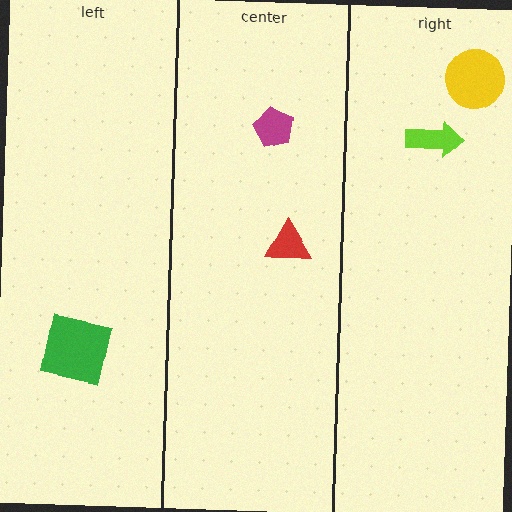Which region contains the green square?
The left region.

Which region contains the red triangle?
The center region.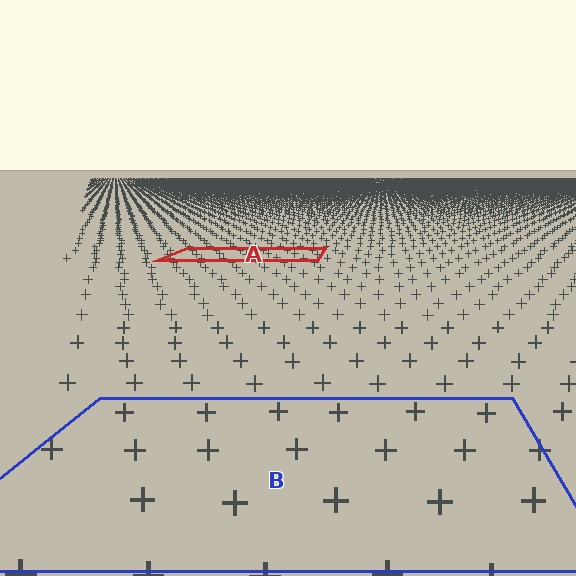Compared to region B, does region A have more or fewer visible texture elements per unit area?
Region A has more texture elements per unit area — they are packed more densely because it is farther away.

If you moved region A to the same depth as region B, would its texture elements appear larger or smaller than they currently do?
They would appear larger. At a closer depth, the same texture elements are projected at a bigger on-screen size.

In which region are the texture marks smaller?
The texture marks are smaller in region A, because it is farther away.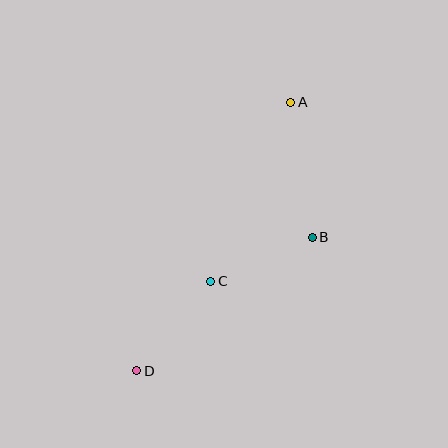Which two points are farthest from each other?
Points A and D are farthest from each other.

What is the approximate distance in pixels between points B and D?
The distance between B and D is approximately 221 pixels.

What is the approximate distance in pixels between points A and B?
The distance between A and B is approximately 136 pixels.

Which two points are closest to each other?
Points B and C are closest to each other.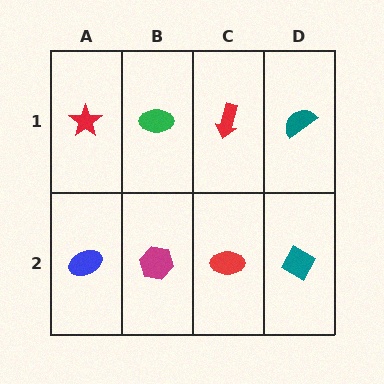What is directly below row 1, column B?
A magenta hexagon.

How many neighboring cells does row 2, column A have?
2.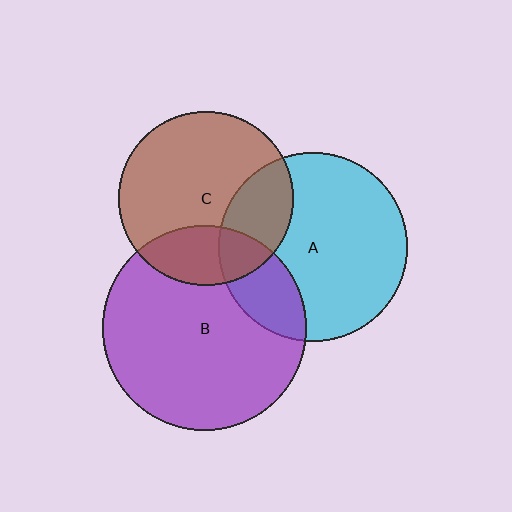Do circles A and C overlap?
Yes.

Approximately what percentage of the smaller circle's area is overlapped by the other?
Approximately 25%.